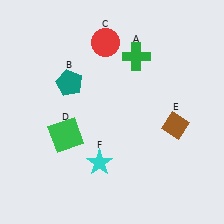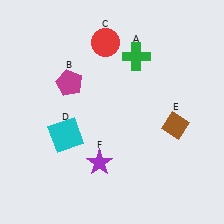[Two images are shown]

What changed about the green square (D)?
In Image 1, D is green. In Image 2, it changed to cyan.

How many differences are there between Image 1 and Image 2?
There are 3 differences between the two images.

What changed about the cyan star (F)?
In Image 1, F is cyan. In Image 2, it changed to purple.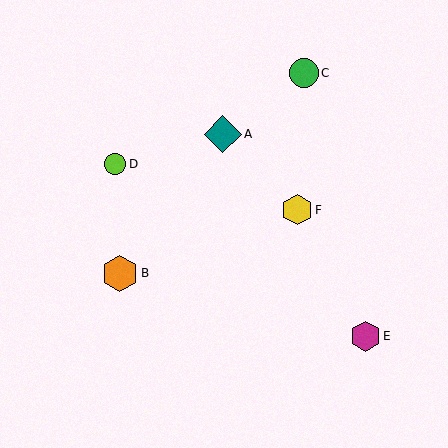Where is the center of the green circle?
The center of the green circle is at (304, 73).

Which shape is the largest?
The teal diamond (labeled A) is the largest.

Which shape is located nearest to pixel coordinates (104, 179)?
The lime circle (labeled D) at (115, 164) is nearest to that location.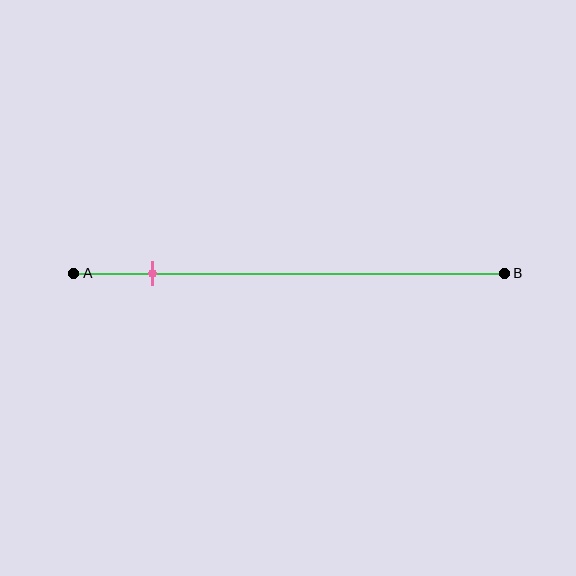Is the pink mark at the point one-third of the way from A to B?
No, the mark is at about 20% from A, not at the 33% one-third point.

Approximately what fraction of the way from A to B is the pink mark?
The pink mark is approximately 20% of the way from A to B.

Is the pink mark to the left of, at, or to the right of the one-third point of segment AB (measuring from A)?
The pink mark is to the left of the one-third point of segment AB.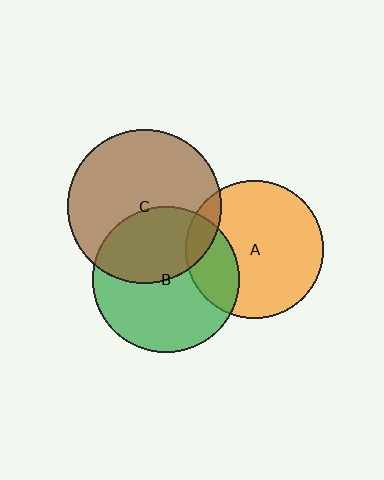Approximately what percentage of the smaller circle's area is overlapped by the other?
Approximately 25%.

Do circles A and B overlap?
Yes.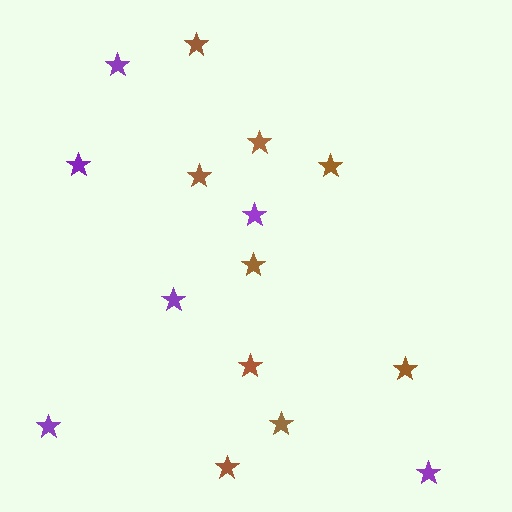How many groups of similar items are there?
There are 2 groups: one group of brown stars (9) and one group of purple stars (6).